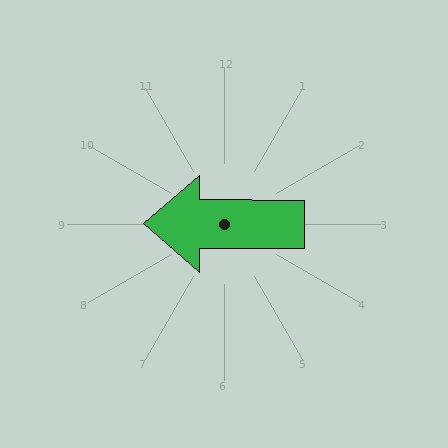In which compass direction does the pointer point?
West.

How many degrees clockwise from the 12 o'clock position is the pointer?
Approximately 270 degrees.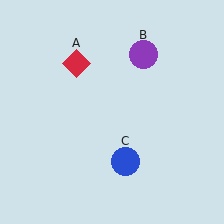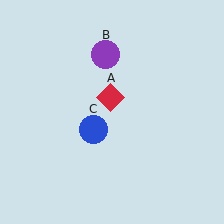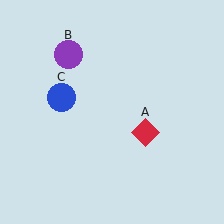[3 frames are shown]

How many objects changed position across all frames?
3 objects changed position: red diamond (object A), purple circle (object B), blue circle (object C).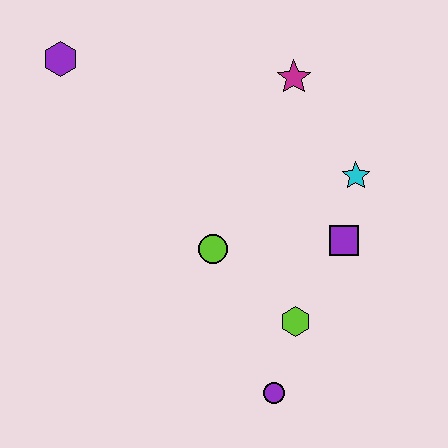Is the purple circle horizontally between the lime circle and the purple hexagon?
No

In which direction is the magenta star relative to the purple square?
The magenta star is above the purple square.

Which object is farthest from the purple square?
The purple hexagon is farthest from the purple square.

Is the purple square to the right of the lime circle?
Yes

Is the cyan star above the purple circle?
Yes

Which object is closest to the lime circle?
The lime hexagon is closest to the lime circle.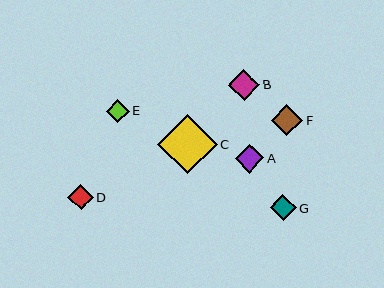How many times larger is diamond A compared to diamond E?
Diamond A is approximately 1.3 times the size of diamond E.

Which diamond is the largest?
Diamond C is the largest with a size of approximately 59 pixels.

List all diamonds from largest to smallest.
From largest to smallest: C, F, B, A, G, D, E.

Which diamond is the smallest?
Diamond E is the smallest with a size of approximately 22 pixels.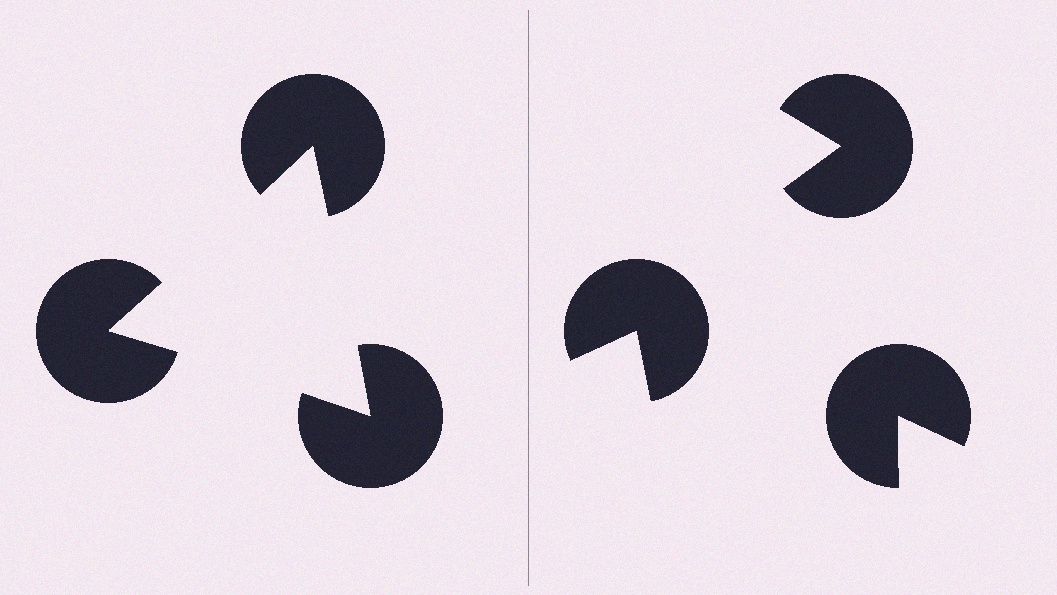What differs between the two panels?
The pac-man discs are positioned identically on both sides; only the wedge orientations differ. On the left they align to a triangle; on the right they are misaligned.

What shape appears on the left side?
An illusory triangle.